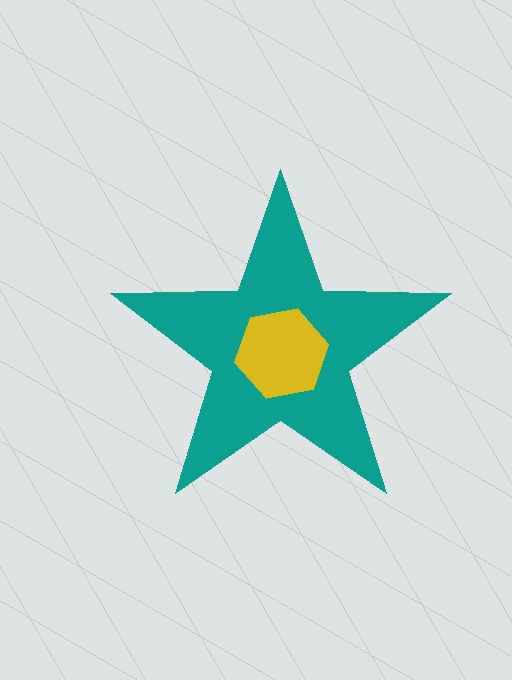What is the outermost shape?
The teal star.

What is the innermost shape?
The yellow hexagon.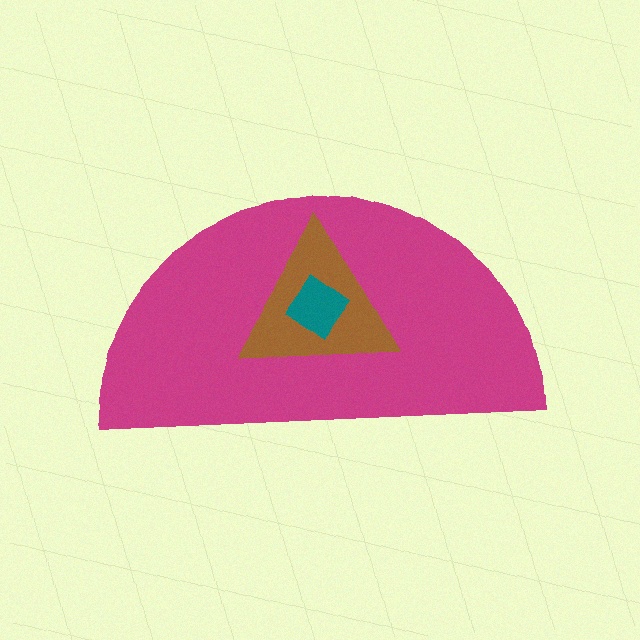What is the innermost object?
The teal diamond.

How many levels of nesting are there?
3.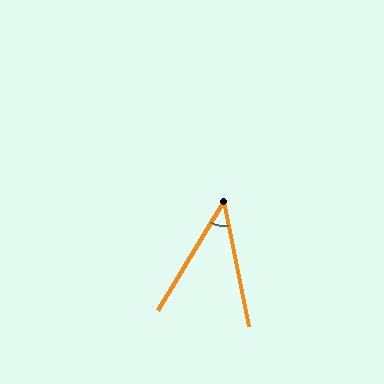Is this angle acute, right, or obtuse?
It is acute.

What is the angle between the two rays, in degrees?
Approximately 43 degrees.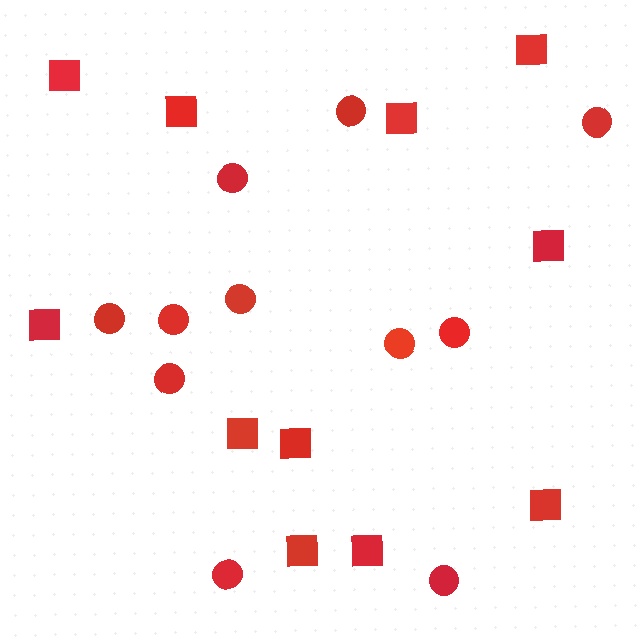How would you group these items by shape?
There are 2 groups: one group of squares (11) and one group of circles (11).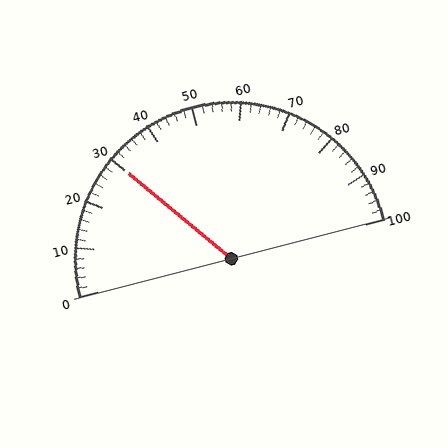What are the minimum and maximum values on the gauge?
The gauge ranges from 0 to 100.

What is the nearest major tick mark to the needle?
The nearest major tick mark is 30.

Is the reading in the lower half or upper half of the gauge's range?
The reading is in the lower half of the range (0 to 100).